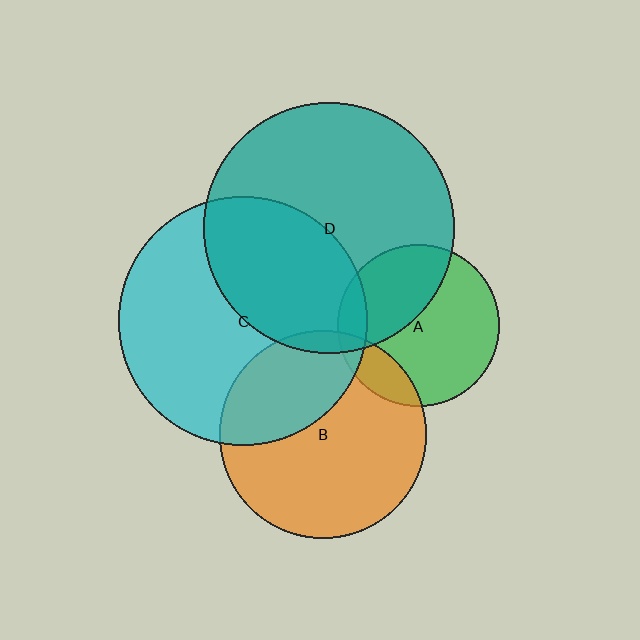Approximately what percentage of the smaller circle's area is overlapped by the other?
Approximately 15%.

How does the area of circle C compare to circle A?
Approximately 2.4 times.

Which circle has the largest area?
Circle D (teal).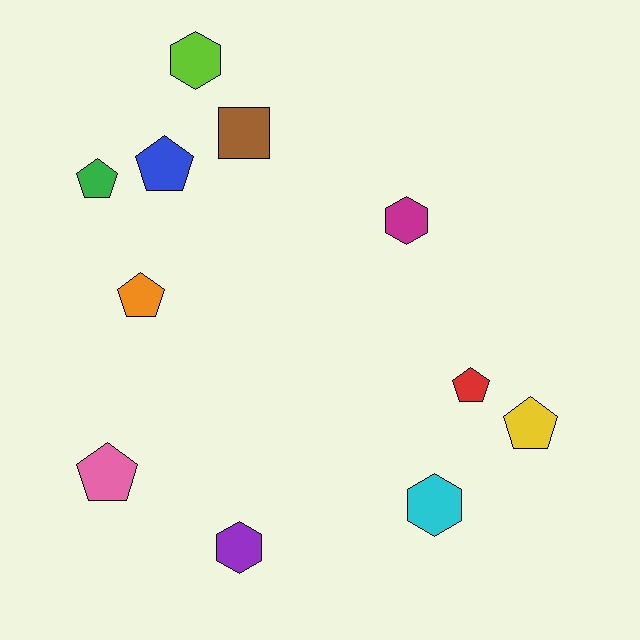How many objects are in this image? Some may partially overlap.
There are 11 objects.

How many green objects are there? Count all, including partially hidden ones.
There is 1 green object.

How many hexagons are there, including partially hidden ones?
There are 4 hexagons.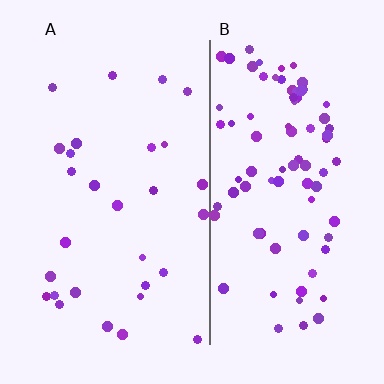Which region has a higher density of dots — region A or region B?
B (the right).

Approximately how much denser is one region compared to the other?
Approximately 2.9× — region B over region A.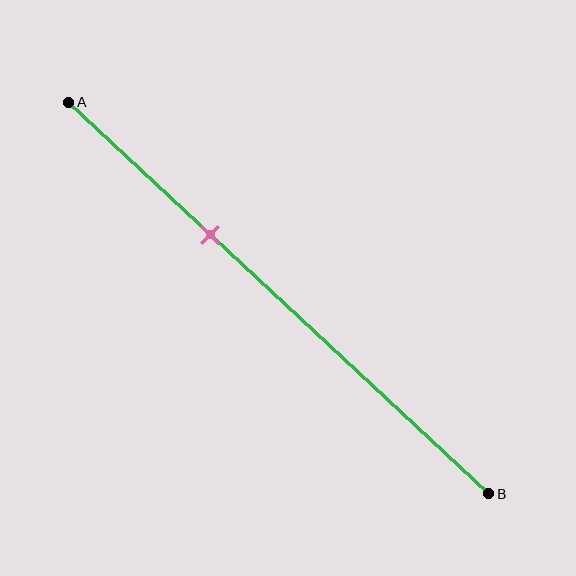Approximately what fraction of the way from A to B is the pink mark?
The pink mark is approximately 35% of the way from A to B.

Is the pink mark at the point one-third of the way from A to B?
Yes, the mark is approximately at the one-third point.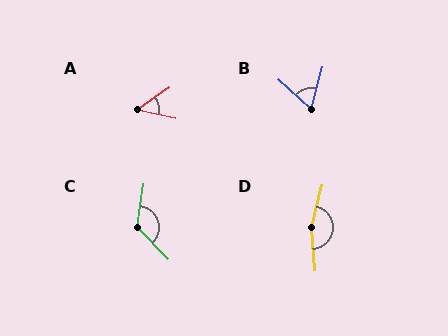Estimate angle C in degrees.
Approximately 128 degrees.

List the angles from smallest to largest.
A (46°), B (63°), C (128°), D (162°).